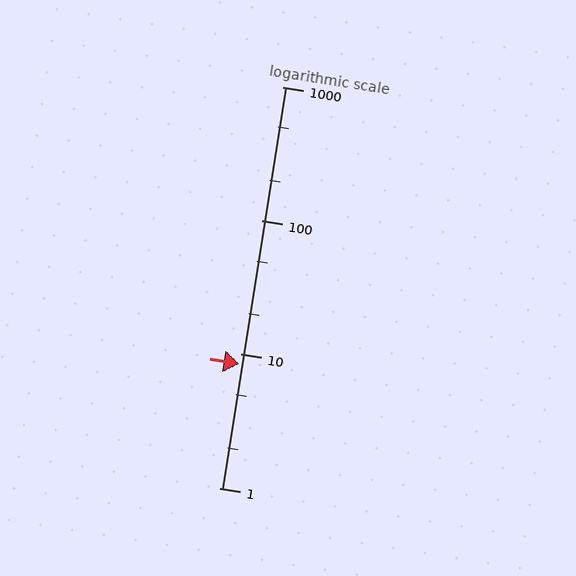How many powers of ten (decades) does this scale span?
The scale spans 3 decades, from 1 to 1000.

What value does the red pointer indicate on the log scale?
The pointer indicates approximately 8.4.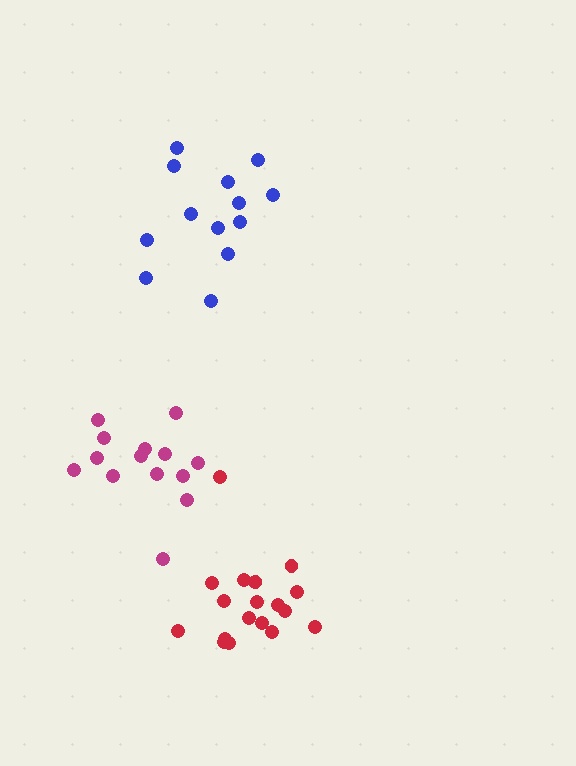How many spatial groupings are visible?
There are 3 spatial groupings.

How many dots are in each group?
Group 1: 14 dots, Group 2: 13 dots, Group 3: 19 dots (46 total).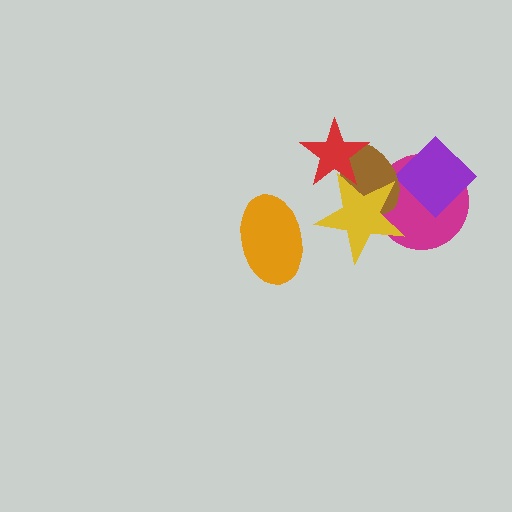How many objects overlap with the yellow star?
3 objects overlap with the yellow star.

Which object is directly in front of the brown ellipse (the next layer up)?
The yellow star is directly in front of the brown ellipse.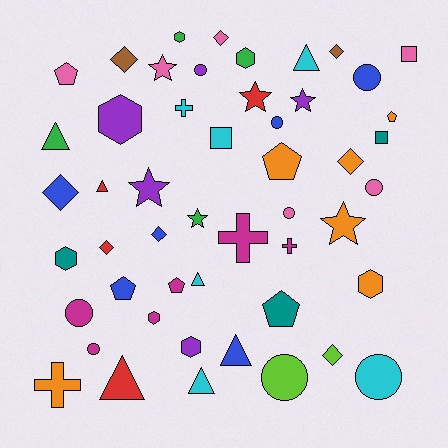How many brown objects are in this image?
There are 2 brown objects.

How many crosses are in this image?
There are 4 crosses.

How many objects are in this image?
There are 50 objects.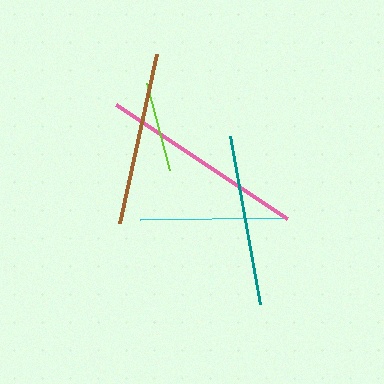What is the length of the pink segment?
The pink segment is approximately 207 pixels long.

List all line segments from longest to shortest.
From longest to shortest: pink, brown, teal, cyan, lime.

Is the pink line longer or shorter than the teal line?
The pink line is longer than the teal line.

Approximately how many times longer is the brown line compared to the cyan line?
The brown line is approximately 1.2 times the length of the cyan line.